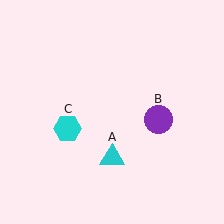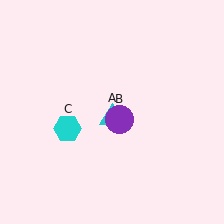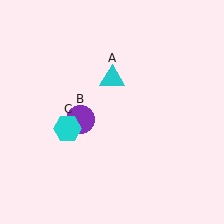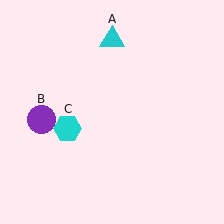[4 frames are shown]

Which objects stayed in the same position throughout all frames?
Cyan hexagon (object C) remained stationary.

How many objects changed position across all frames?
2 objects changed position: cyan triangle (object A), purple circle (object B).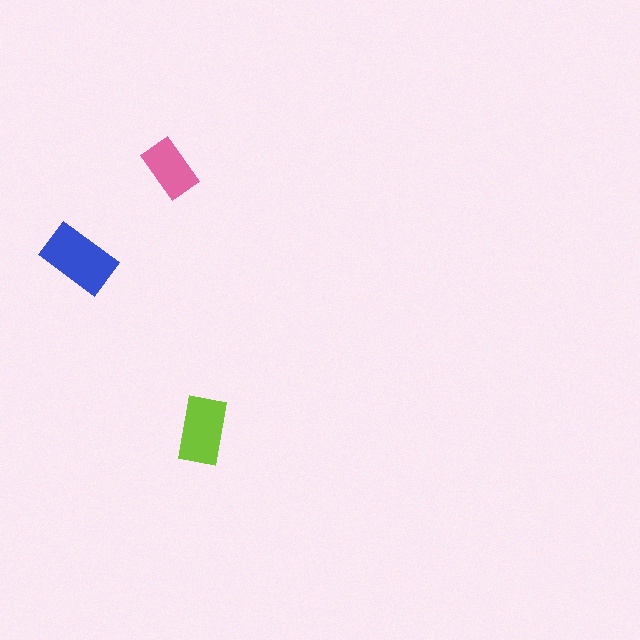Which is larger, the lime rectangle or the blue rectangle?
The blue one.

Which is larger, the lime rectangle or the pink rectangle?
The lime one.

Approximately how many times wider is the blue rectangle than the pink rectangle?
About 1.5 times wider.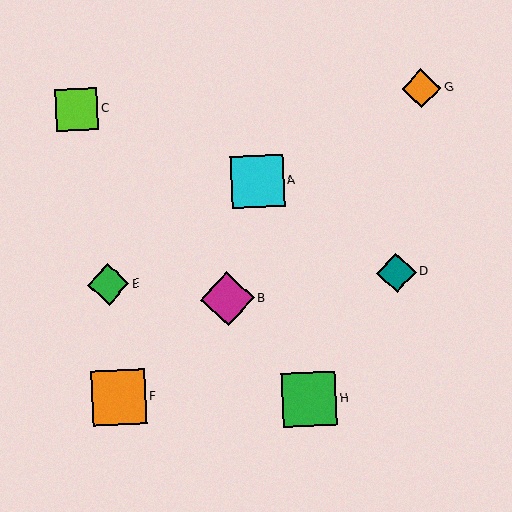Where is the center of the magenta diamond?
The center of the magenta diamond is at (227, 299).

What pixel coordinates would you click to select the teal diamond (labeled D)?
Click at (396, 273) to select the teal diamond D.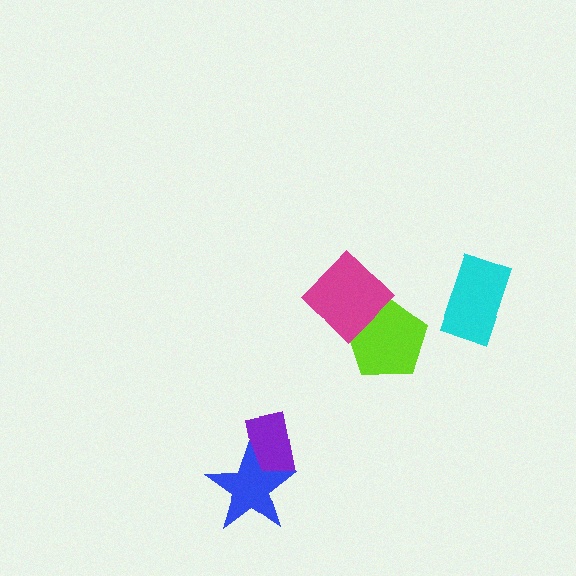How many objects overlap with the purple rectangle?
1 object overlaps with the purple rectangle.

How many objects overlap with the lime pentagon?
1 object overlaps with the lime pentagon.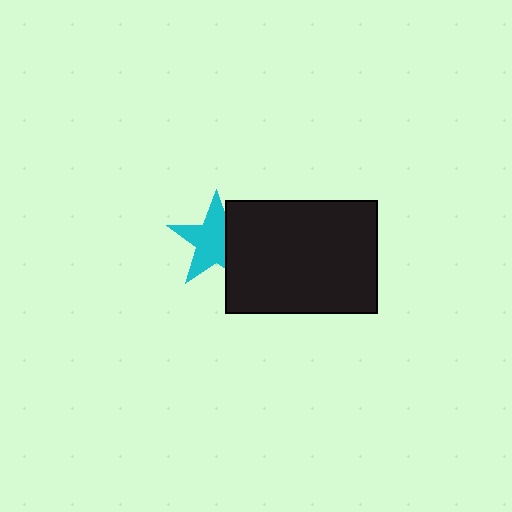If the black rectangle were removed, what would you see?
You would see the complete cyan star.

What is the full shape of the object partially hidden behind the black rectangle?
The partially hidden object is a cyan star.